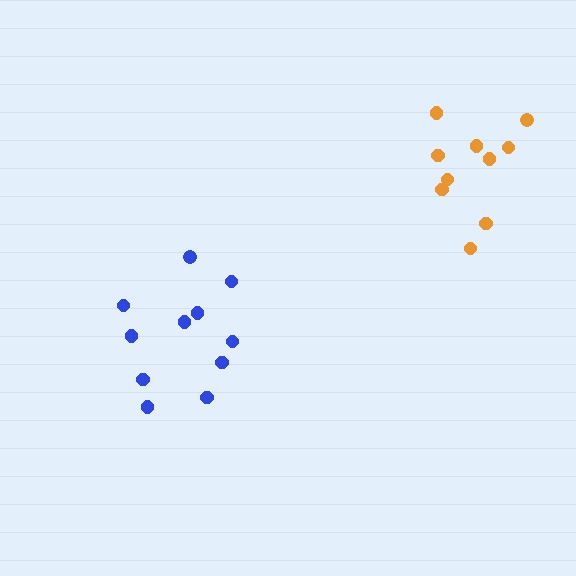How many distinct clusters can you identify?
There are 2 distinct clusters.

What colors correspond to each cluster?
The clusters are colored: blue, orange.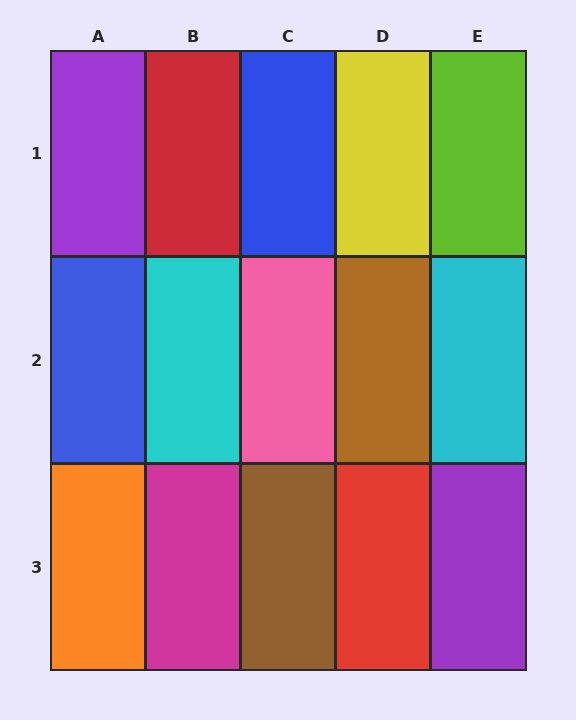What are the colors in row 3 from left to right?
Orange, magenta, brown, red, purple.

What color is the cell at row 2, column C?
Pink.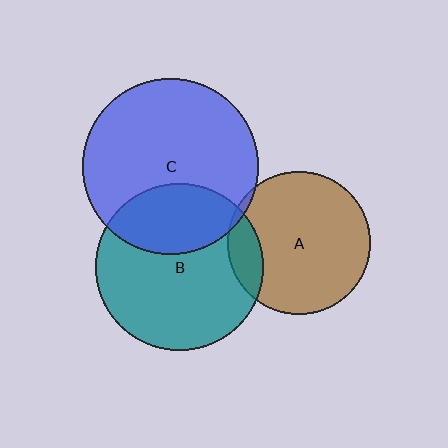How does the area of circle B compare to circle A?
Approximately 1.4 times.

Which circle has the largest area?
Circle C (blue).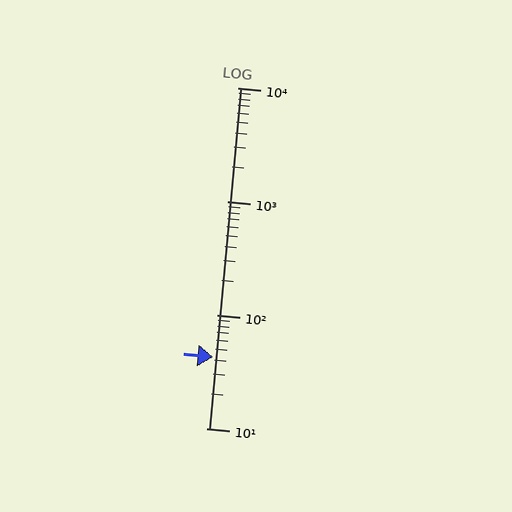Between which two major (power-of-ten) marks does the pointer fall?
The pointer is between 10 and 100.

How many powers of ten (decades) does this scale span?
The scale spans 3 decades, from 10 to 10000.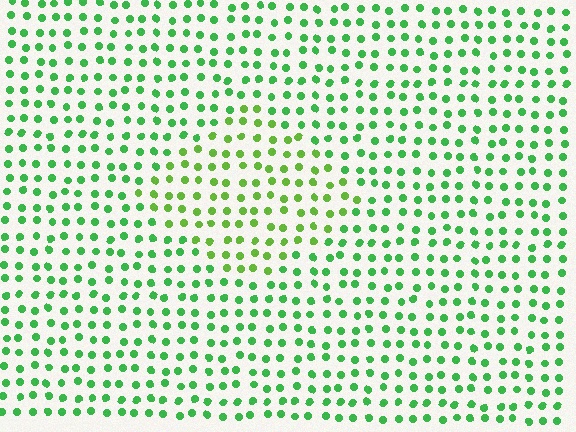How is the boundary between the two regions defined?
The boundary is defined purely by a slight shift in hue (about 28 degrees). Spacing, size, and orientation are identical on both sides.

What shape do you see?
I see a diamond.